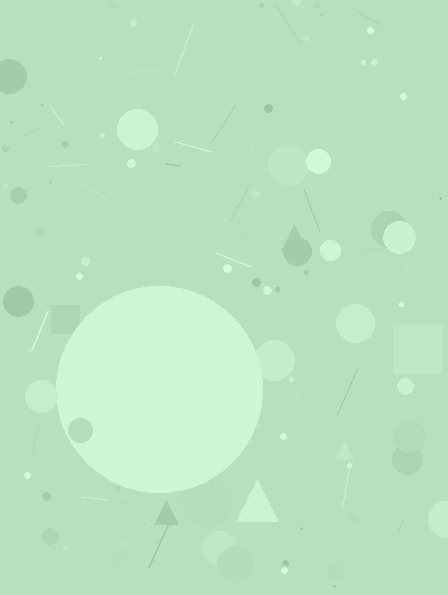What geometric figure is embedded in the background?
A circle is embedded in the background.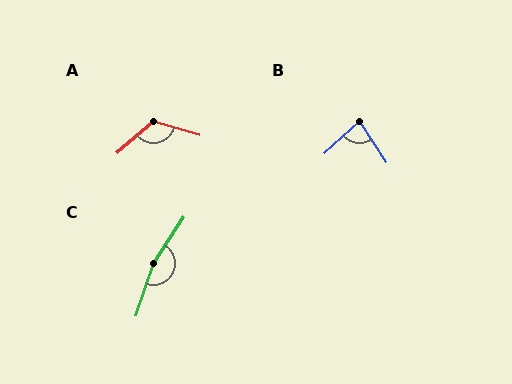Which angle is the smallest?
B, at approximately 81 degrees.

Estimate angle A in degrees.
Approximately 124 degrees.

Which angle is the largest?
C, at approximately 166 degrees.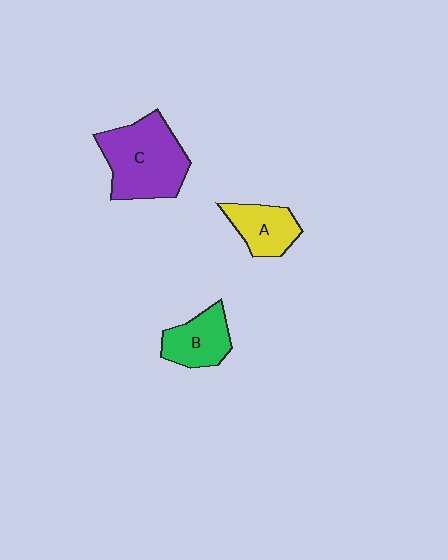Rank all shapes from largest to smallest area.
From largest to smallest: C (purple), B (green), A (yellow).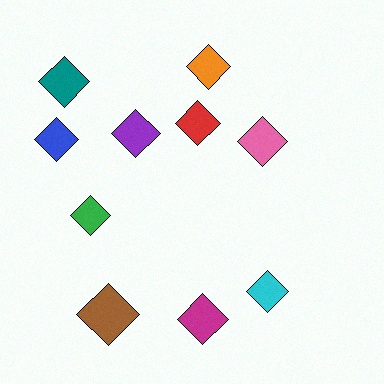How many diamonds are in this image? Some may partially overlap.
There are 10 diamonds.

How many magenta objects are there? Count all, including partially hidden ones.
There is 1 magenta object.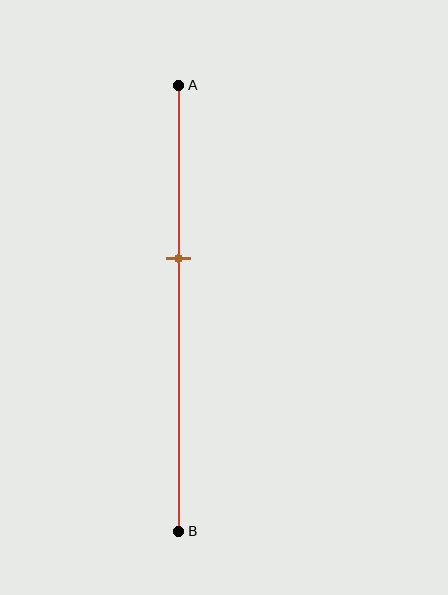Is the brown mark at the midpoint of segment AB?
No, the mark is at about 40% from A, not at the 50% midpoint.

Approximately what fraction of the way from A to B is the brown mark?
The brown mark is approximately 40% of the way from A to B.